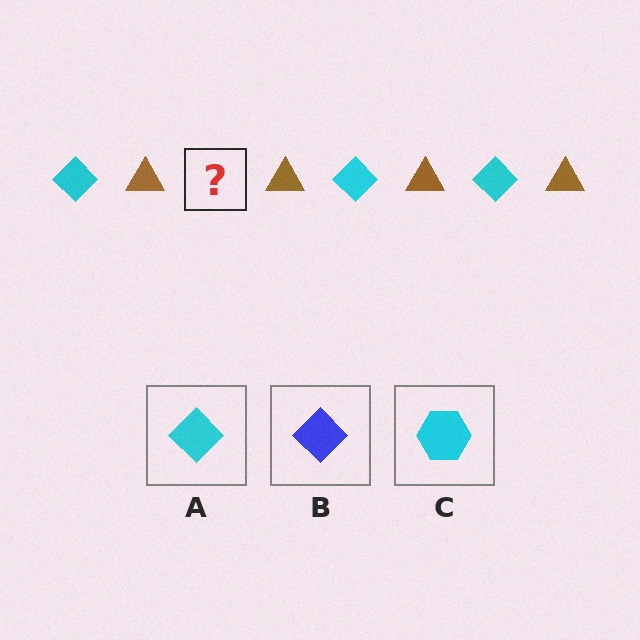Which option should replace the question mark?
Option A.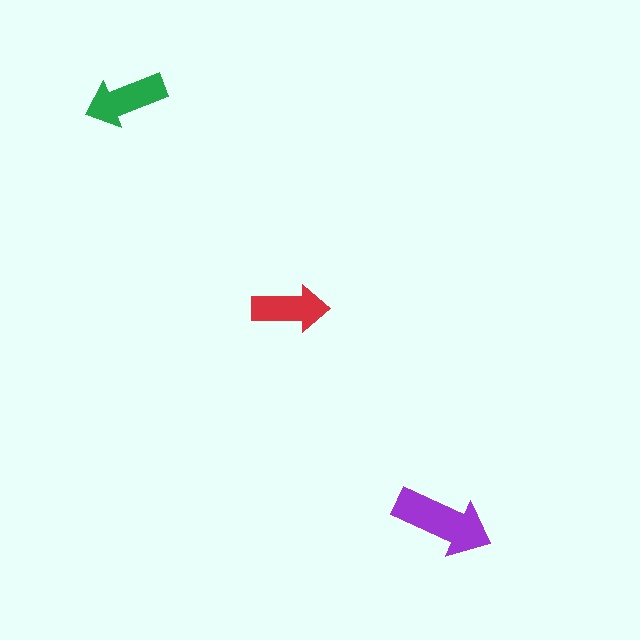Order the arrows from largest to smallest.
the purple one, the green one, the red one.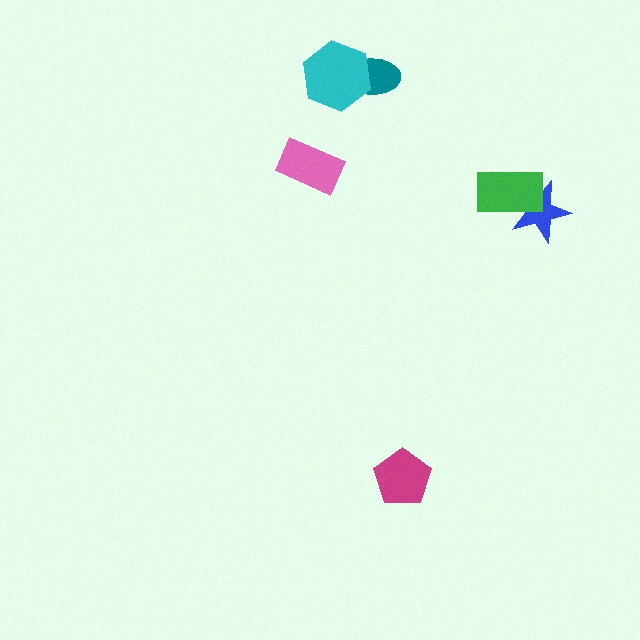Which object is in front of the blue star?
The green rectangle is in front of the blue star.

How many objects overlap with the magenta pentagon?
0 objects overlap with the magenta pentagon.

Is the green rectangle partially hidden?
No, no other shape covers it.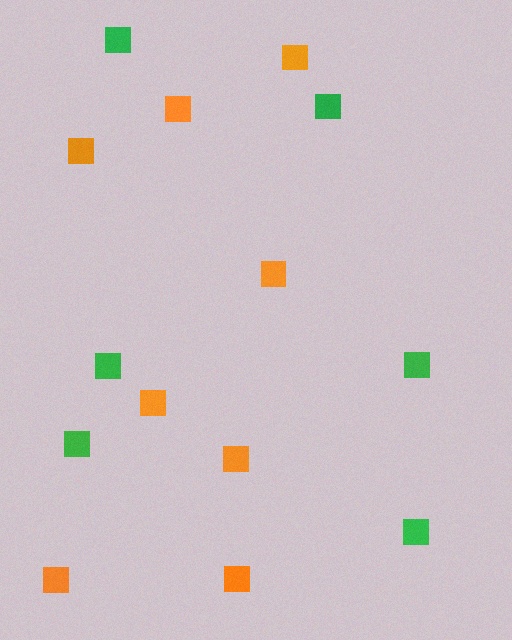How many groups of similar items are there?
There are 2 groups: one group of orange squares (8) and one group of green squares (6).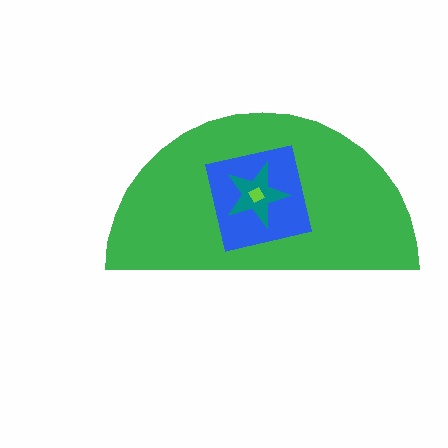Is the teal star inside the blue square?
Yes.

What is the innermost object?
The lime diamond.